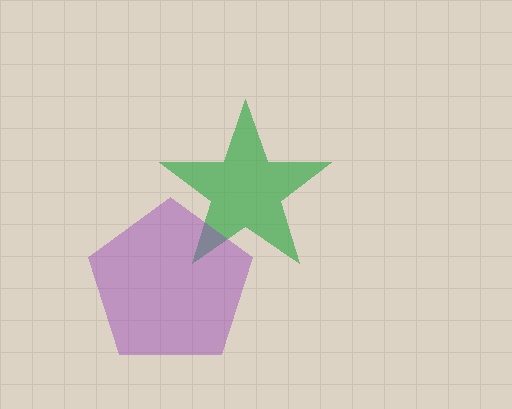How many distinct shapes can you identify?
There are 2 distinct shapes: a green star, a purple pentagon.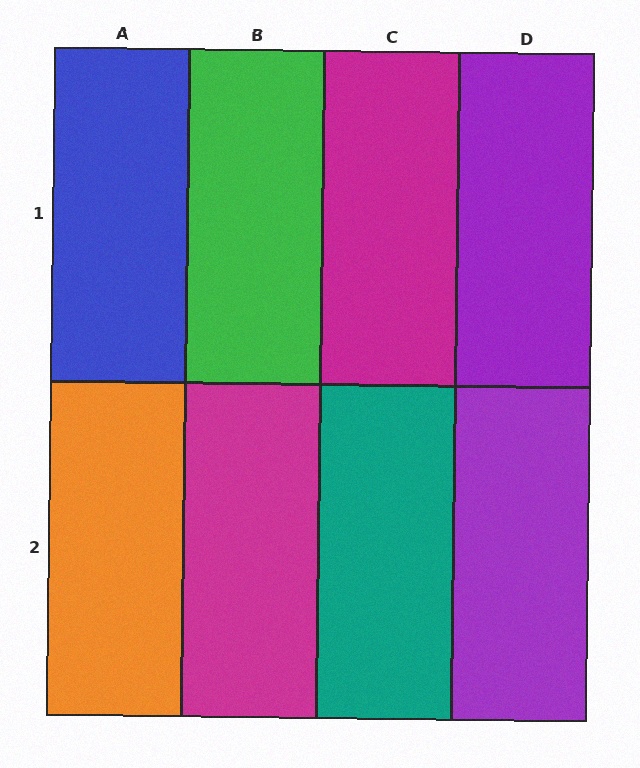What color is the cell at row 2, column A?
Orange.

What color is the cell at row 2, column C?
Teal.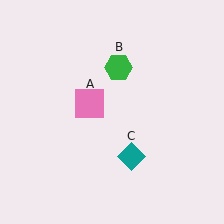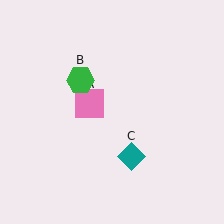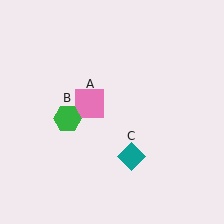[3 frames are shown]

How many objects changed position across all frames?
1 object changed position: green hexagon (object B).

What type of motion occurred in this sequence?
The green hexagon (object B) rotated counterclockwise around the center of the scene.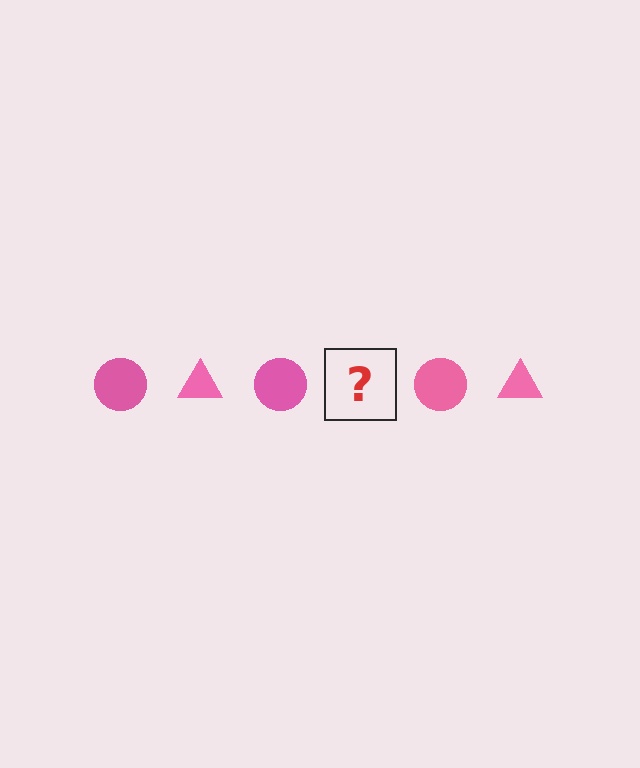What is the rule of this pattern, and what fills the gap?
The rule is that the pattern cycles through circle, triangle shapes in pink. The gap should be filled with a pink triangle.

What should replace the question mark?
The question mark should be replaced with a pink triangle.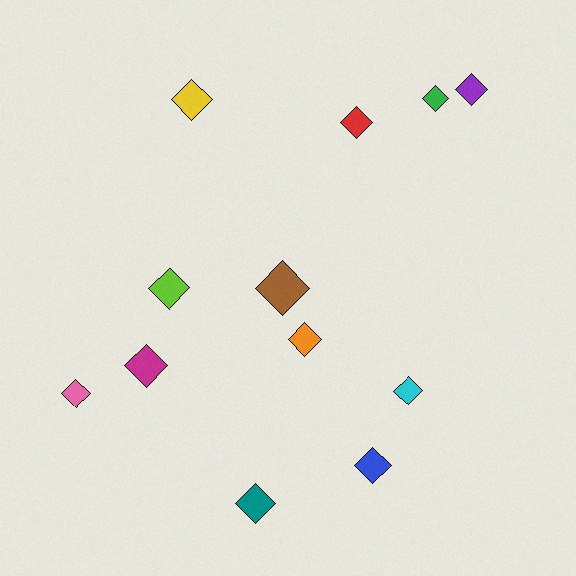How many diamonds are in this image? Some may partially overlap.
There are 12 diamonds.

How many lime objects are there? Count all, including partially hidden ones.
There is 1 lime object.